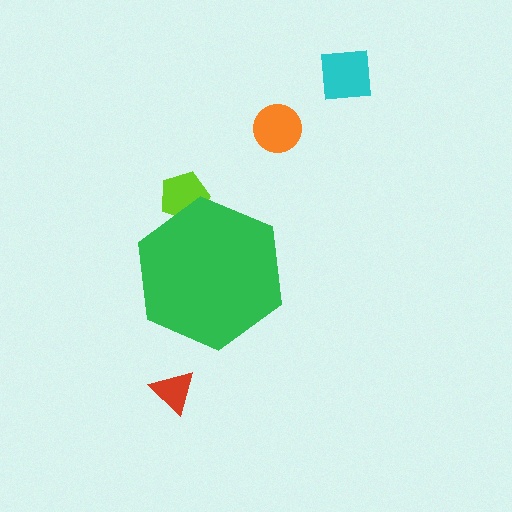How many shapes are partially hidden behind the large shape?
1 shape is partially hidden.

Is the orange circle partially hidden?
No, the orange circle is fully visible.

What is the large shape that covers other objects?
A green hexagon.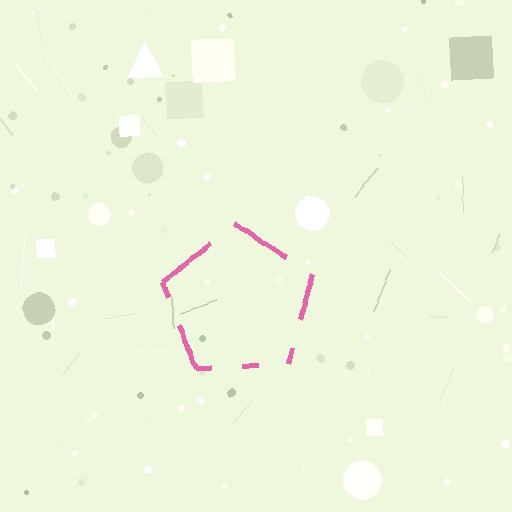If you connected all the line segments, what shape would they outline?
They would outline a pentagon.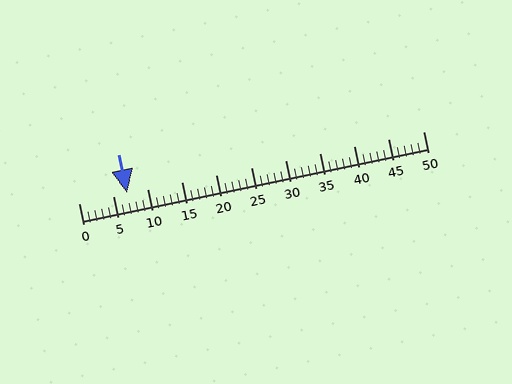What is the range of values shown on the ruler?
The ruler shows values from 0 to 50.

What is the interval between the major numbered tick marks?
The major tick marks are spaced 5 units apart.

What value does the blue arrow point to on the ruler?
The blue arrow points to approximately 7.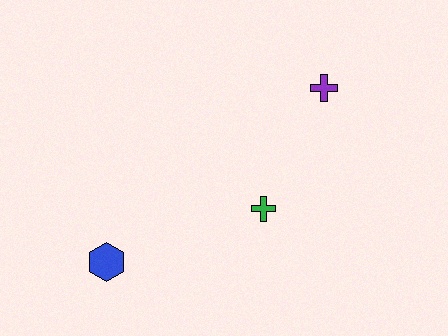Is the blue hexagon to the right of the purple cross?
No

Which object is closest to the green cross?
The purple cross is closest to the green cross.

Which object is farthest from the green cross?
The blue hexagon is farthest from the green cross.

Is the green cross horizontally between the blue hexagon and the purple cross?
Yes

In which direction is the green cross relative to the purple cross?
The green cross is below the purple cross.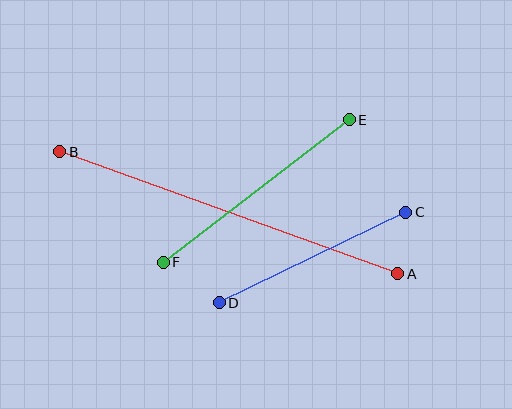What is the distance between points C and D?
The distance is approximately 207 pixels.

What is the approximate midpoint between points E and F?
The midpoint is at approximately (256, 191) pixels.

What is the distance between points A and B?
The distance is approximately 359 pixels.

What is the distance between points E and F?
The distance is approximately 234 pixels.